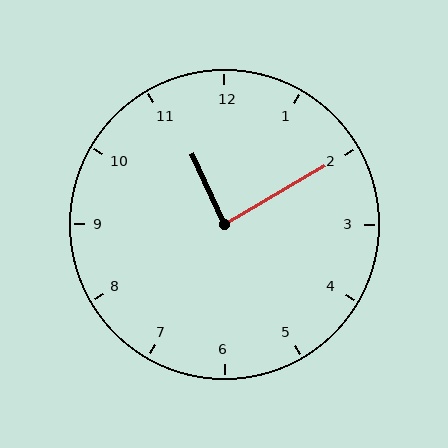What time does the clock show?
11:10.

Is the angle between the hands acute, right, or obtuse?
It is right.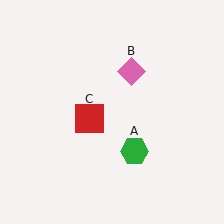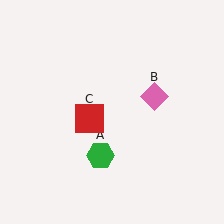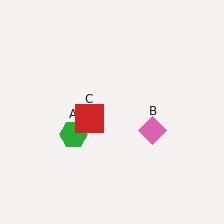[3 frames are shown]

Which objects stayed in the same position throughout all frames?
Red square (object C) remained stationary.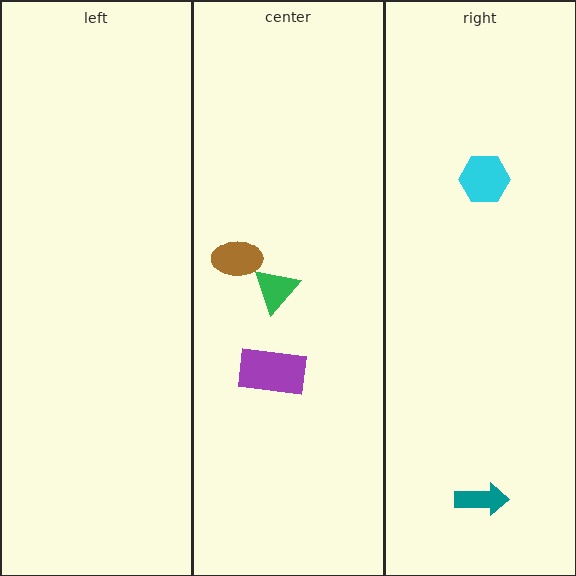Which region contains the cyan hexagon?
The right region.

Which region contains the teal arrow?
The right region.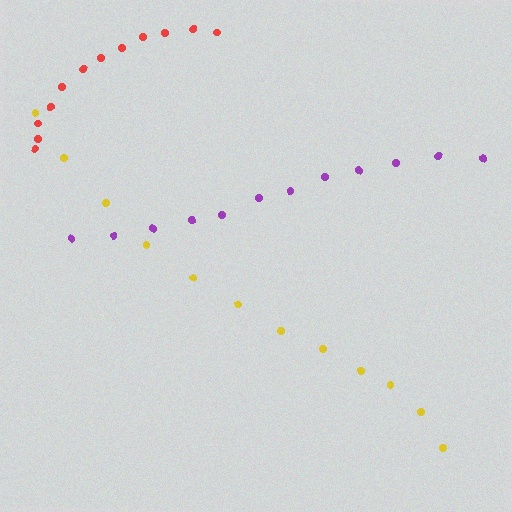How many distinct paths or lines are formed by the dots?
There are 3 distinct paths.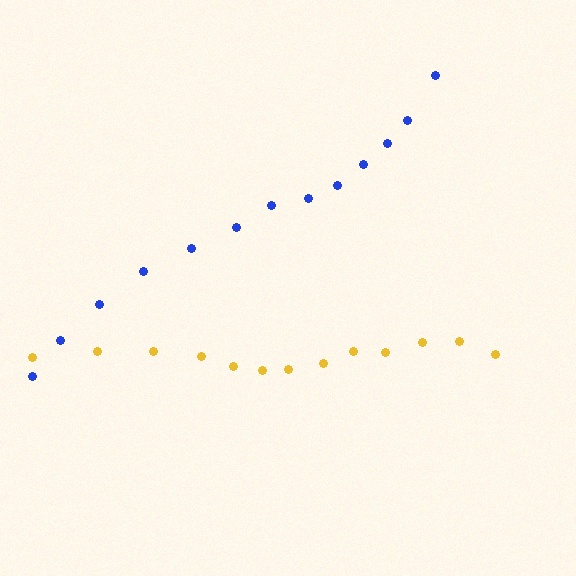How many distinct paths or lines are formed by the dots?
There are 2 distinct paths.